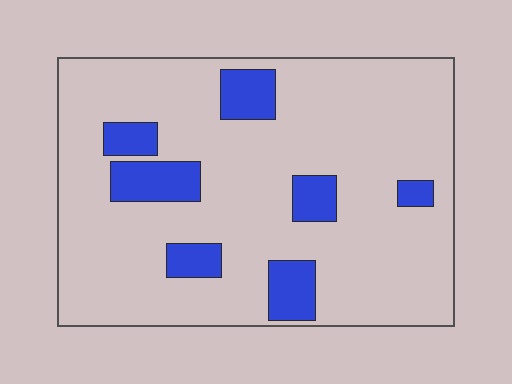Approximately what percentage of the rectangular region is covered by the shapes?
Approximately 15%.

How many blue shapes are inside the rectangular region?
7.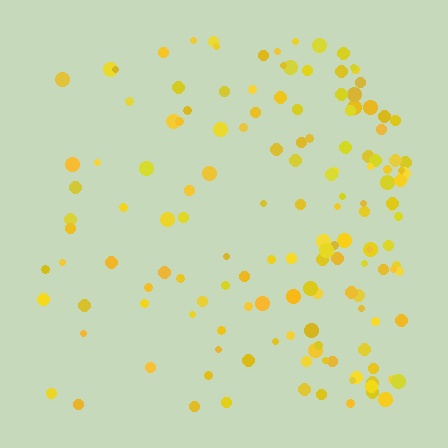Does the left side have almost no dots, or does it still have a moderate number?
Still a moderate number, just noticeably fewer than the right.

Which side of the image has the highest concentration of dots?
The right.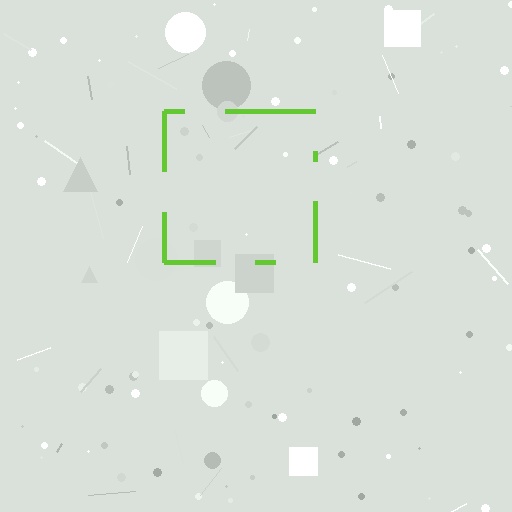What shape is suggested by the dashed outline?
The dashed outline suggests a square.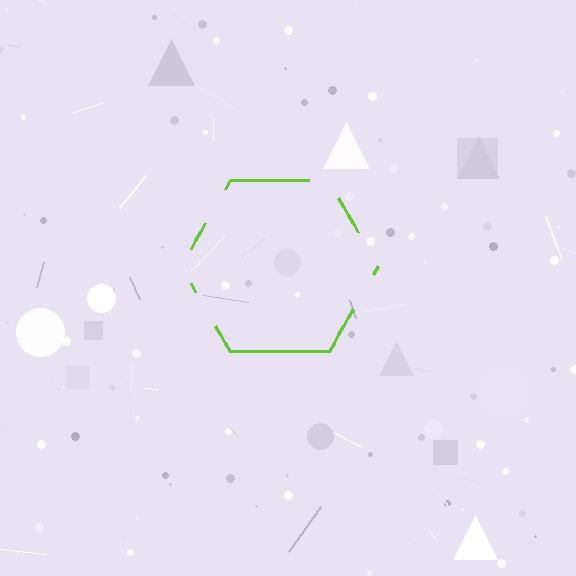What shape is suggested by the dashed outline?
The dashed outline suggests a hexagon.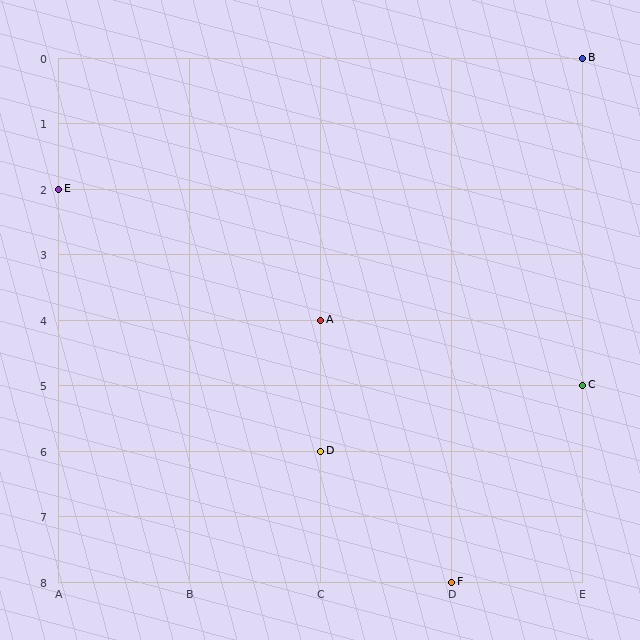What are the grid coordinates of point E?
Point E is at grid coordinates (A, 2).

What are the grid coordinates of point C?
Point C is at grid coordinates (E, 5).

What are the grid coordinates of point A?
Point A is at grid coordinates (C, 4).